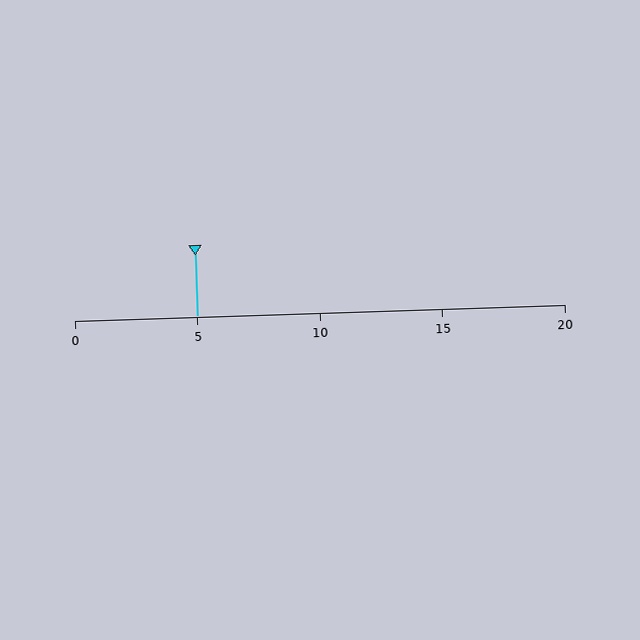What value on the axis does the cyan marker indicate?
The marker indicates approximately 5.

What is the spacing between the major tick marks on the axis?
The major ticks are spaced 5 apart.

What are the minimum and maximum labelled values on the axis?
The axis runs from 0 to 20.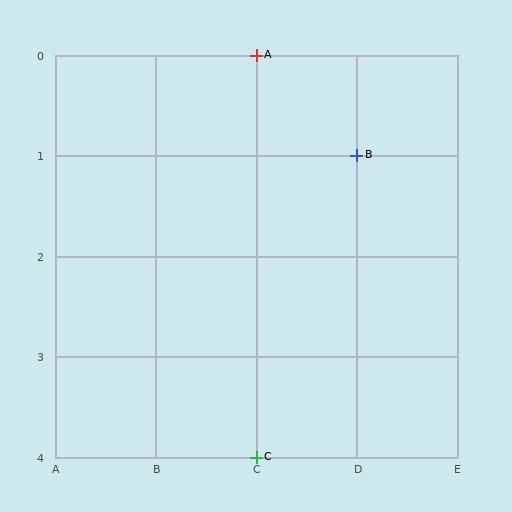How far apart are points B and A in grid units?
Points B and A are 1 column and 1 row apart (about 1.4 grid units diagonally).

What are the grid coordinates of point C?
Point C is at grid coordinates (C, 4).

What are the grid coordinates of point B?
Point B is at grid coordinates (D, 1).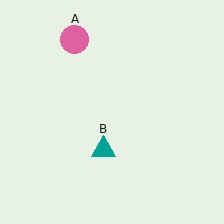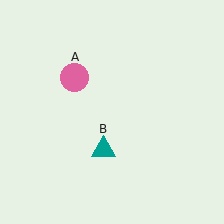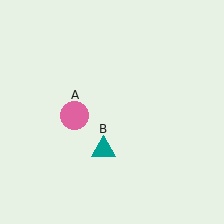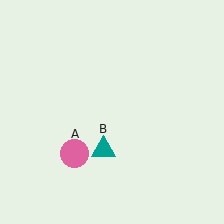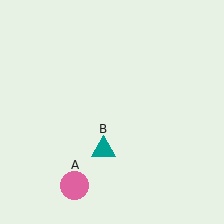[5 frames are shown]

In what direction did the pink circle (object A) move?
The pink circle (object A) moved down.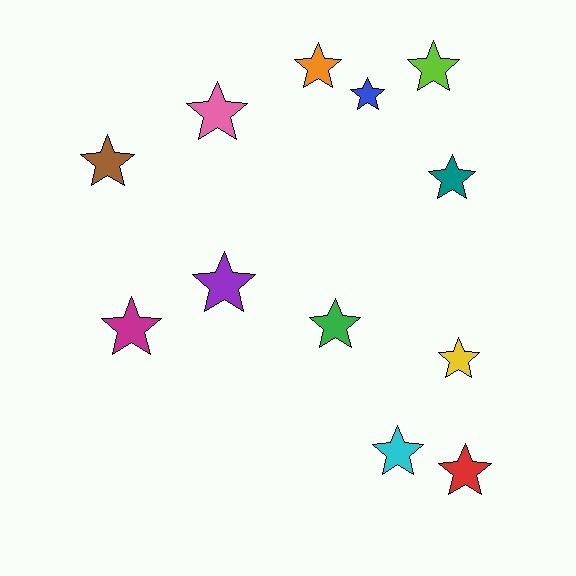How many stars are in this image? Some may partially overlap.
There are 12 stars.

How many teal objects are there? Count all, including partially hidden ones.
There is 1 teal object.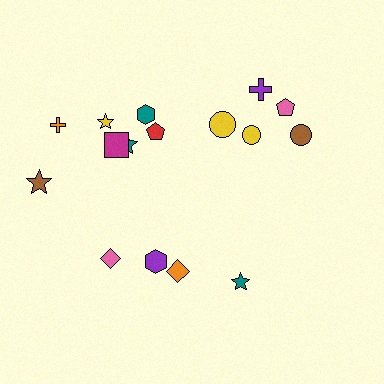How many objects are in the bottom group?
There are 4 objects.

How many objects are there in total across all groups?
There are 17 objects.